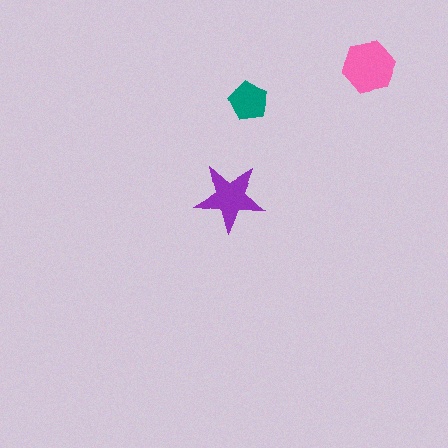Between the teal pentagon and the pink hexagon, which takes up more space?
The pink hexagon.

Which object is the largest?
The pink hexagon.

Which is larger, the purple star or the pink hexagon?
The pink hexagon.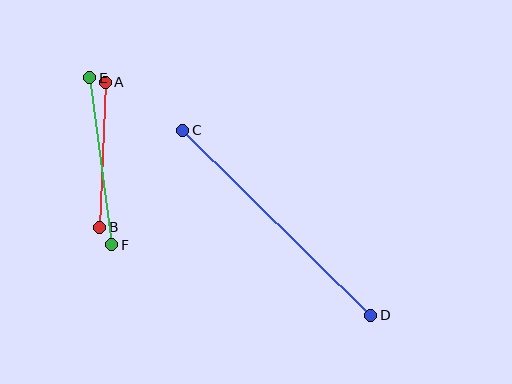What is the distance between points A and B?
The distance is approximately 145 pixels.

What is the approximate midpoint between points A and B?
The midpoint is at approximately (102, 155) pixels.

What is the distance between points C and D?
The distance is approximately 264 pixels.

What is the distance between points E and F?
The distance is approximately 168 pixels.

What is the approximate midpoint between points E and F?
The midpoint is at approximately (101, 161) pixels.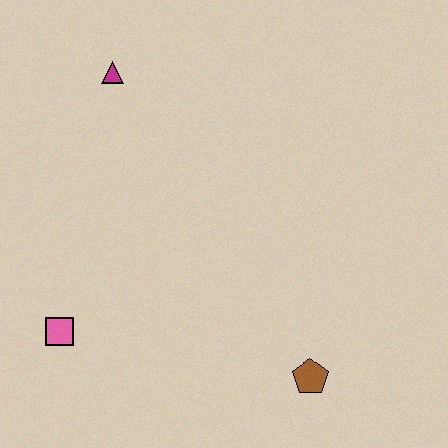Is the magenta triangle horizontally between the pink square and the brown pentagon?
Yes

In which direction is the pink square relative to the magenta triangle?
The pink square is below the magenta triangle.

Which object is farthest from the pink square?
The magenta triangle is farthest from the pink square.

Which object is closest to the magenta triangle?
The pink square is closest to the magenta triangle.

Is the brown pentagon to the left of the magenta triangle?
No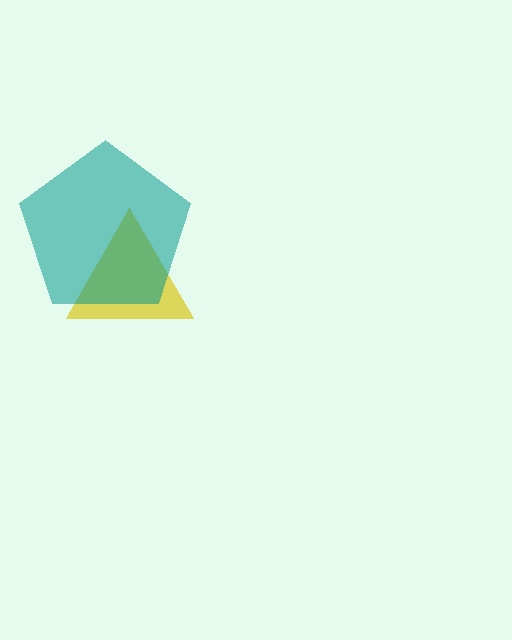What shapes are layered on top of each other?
The layered shapes are: a yellow triangle, a teal pentagon.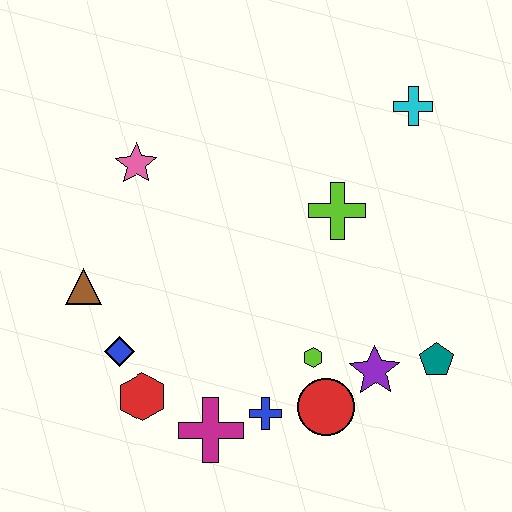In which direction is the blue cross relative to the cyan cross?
The blue cross is below the cyan cross.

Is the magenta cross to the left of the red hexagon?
No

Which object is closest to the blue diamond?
The red hexagon is closest to the blue diamond.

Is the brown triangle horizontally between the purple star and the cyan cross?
No